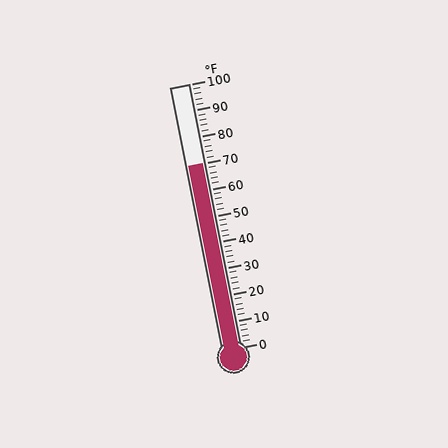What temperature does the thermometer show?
The thermometer shows approximately 70°F.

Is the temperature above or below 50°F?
The temperature is above 50°F.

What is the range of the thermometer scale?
The thermometer scale ranges from 0°F to 100°F.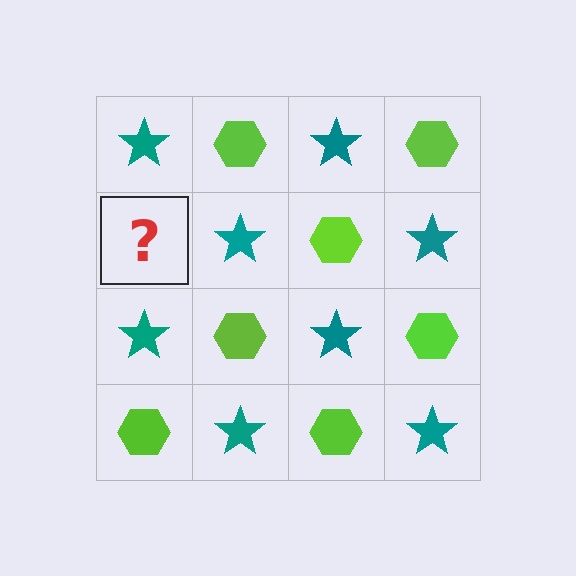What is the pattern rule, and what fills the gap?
The rule is that it alternates teal star and lime hexagon in a checkerboard pattern. The gap should be filled with a lime hexagon.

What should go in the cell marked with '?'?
The missing cell should contain a lime hexagon.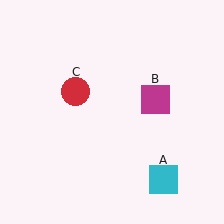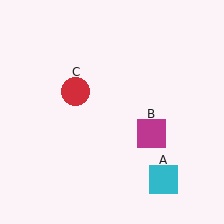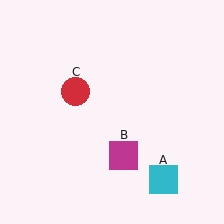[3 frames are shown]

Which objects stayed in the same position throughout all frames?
Cyan square (object A) and red circle (object C) remained stationary.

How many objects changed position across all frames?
1 object changed position: magenta square (object B).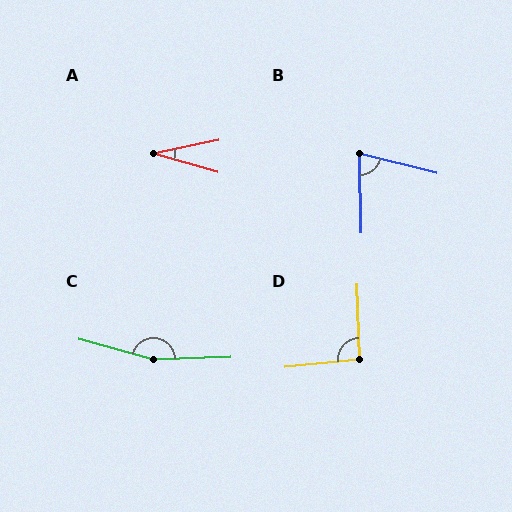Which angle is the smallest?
A, at approximately 27 degrees.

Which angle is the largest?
C, at approximately 163 degrees.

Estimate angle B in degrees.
Approximately 75 degrees.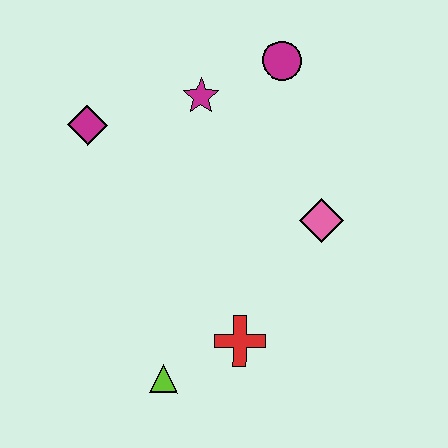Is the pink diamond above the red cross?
Yes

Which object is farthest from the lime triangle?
The magenta circle is farthest from the lime triangle.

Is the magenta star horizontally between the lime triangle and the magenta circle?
Yes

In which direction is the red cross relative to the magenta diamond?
The red cross is below the magenta diamond.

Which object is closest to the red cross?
The lime triangle is closest to the red cross.